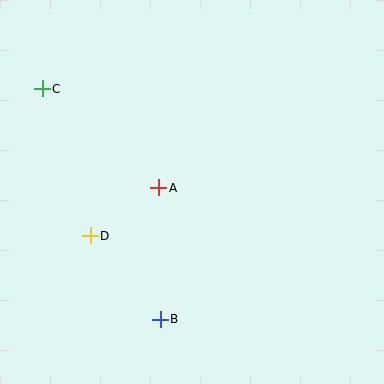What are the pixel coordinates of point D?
Point D is at (90, 236).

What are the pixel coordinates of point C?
Point C is at (42, 89).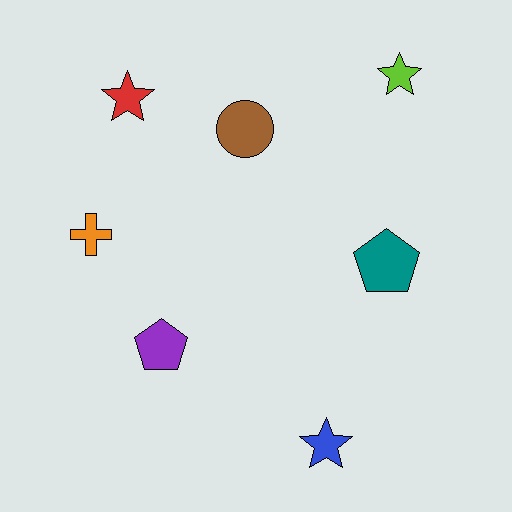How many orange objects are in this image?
There is 1 orange object.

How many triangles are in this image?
There are no triangles.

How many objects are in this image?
There are 7 objects.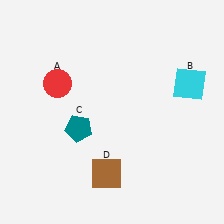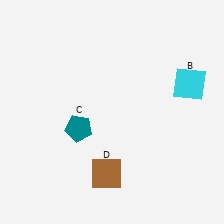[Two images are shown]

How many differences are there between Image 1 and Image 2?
There is 1 difference between the two images.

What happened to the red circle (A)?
The red circle (A) was removed in Image 2. It was in the top-left area of Image 1.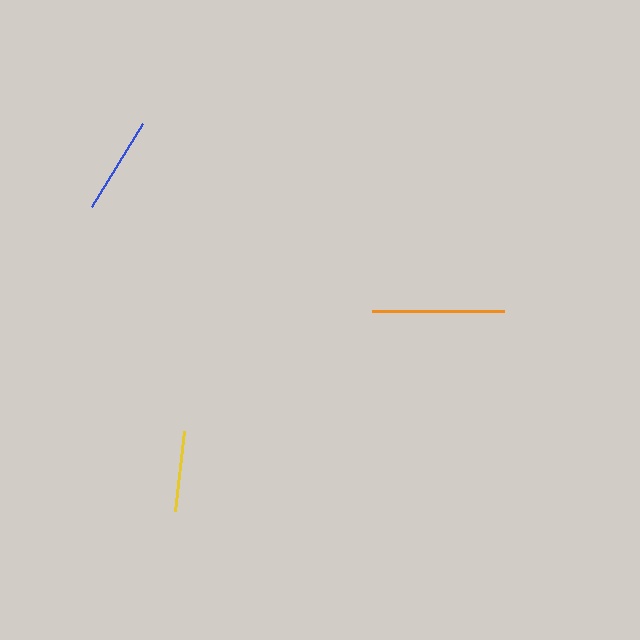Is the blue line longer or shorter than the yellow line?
The blue line is longer than the yellow line.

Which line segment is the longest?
The orange line is the longest at approximately 132 pixels.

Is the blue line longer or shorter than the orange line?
The orange line is longer than the blue line.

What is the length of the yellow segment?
The yellow segment is approximately 81 pixels long.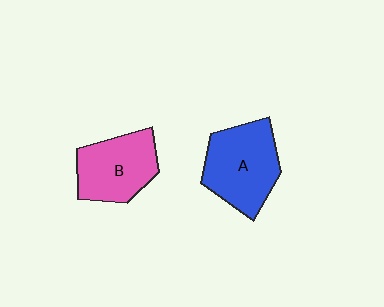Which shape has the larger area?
Shape A (blue).